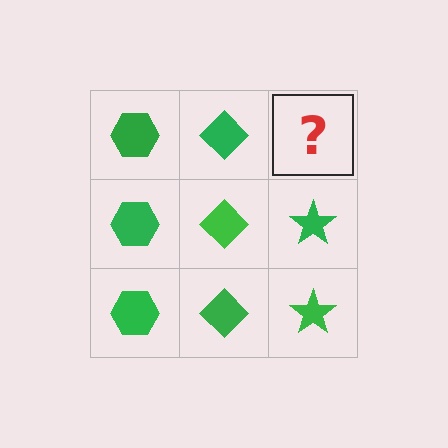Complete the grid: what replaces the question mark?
The question mark should be replaced with a green star.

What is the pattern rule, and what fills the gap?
The rule is that each column has a consistent shape. The gap should be filled with a green star.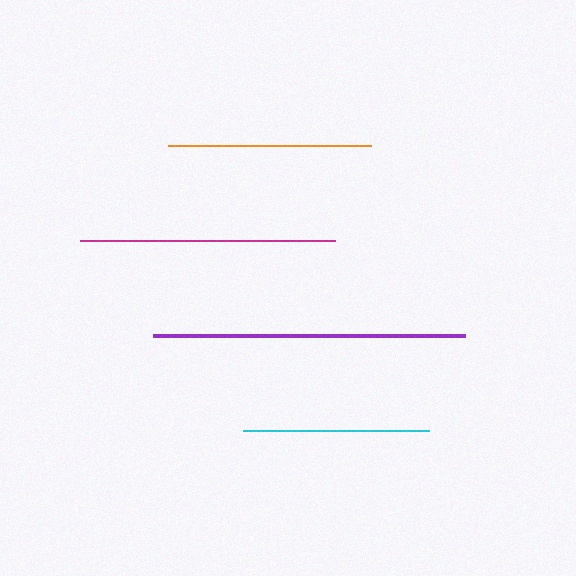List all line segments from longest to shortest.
From longest to shortest: purple, magenta, orange, cyan.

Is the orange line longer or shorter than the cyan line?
The orange line is longer than the cyan line.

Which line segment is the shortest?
The cyan line is the shortest at approximately 186 pixels.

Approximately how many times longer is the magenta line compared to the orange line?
The magenta line is approximately 1.3 times the length of the orange line.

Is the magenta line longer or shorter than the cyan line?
The magenta line is longer than the cyan line.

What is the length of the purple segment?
The purple segment is approximately 311 pixels long.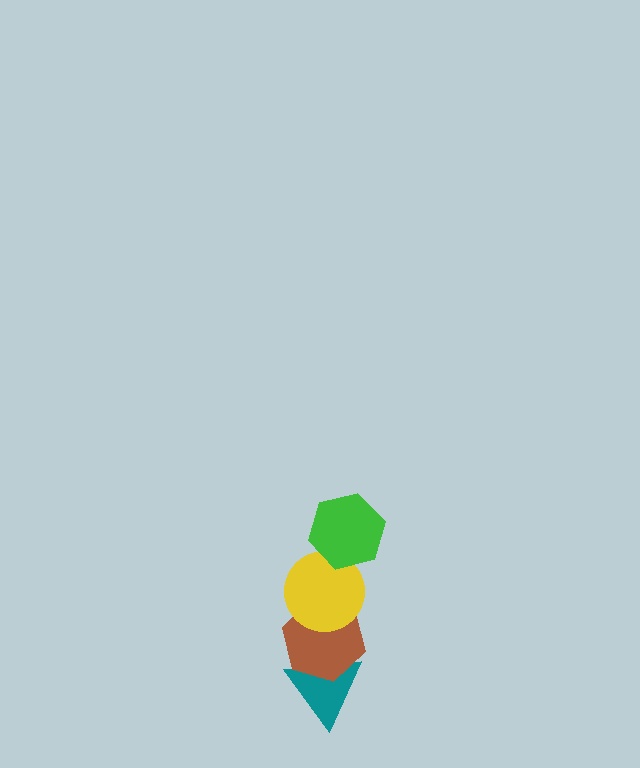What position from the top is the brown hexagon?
The brown hexagon is 3rd from the top.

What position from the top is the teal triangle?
The teal triangle is 4th from the top.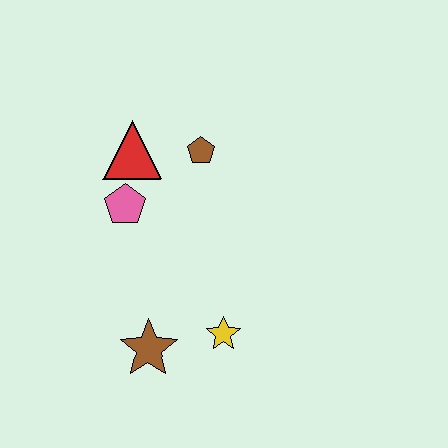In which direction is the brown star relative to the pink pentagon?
The brown star is below the pink pentagon.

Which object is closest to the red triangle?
The pink pentagon is closest to the red triangle.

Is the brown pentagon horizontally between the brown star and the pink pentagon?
No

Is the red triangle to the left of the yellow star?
Yes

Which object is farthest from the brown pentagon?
The brown star is farthest from the brown pentagon.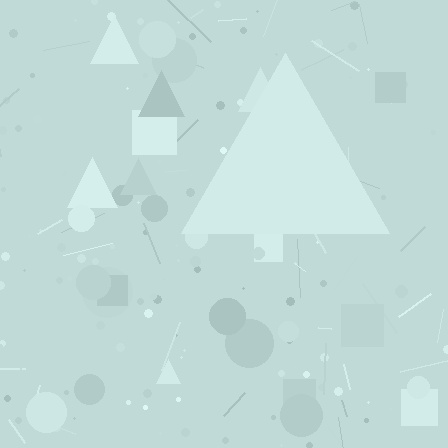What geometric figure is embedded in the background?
A triangle is embedded in the background.